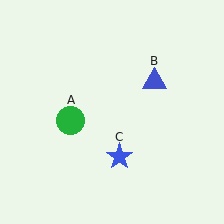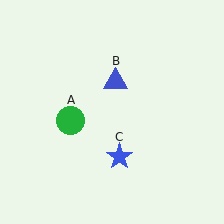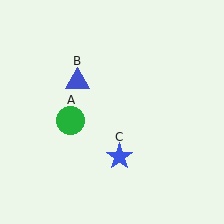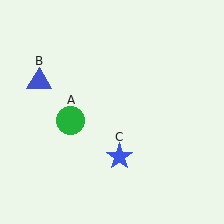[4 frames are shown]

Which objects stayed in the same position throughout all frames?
Green circle (object A) and blue star (object C) remained stationary.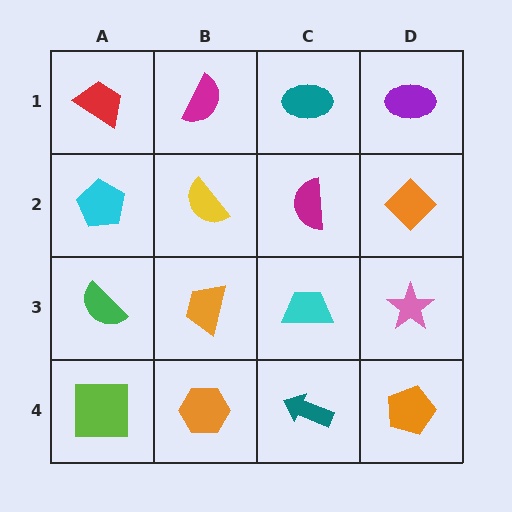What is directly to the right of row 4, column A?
An orange hexagon.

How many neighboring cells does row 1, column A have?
2.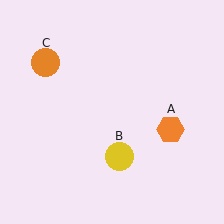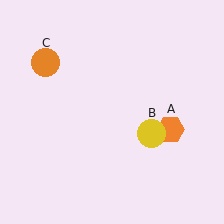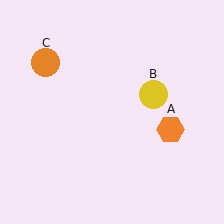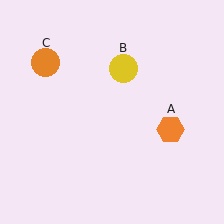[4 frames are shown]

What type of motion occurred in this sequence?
The yellow circle (object B) rotated counterclockwise around the center of the scene.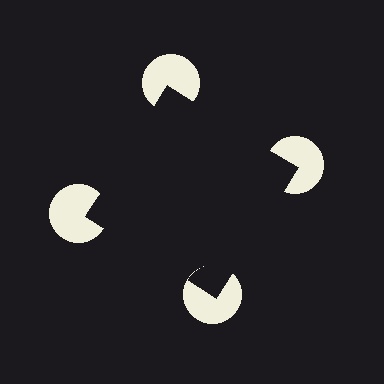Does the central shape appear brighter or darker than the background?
It typically appears slightly darker than the background, even though no actual brightness change is drawn.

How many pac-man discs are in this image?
There are 4 — one at each vertex of the illusory square.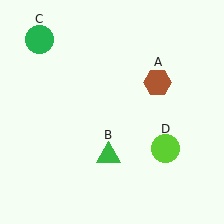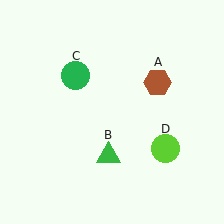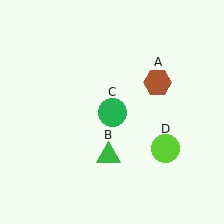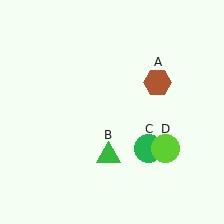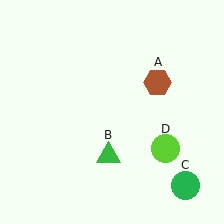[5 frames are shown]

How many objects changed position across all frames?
1 object changed position: green circle (object C).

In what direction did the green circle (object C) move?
The green circle (object C) moved down and to the right.